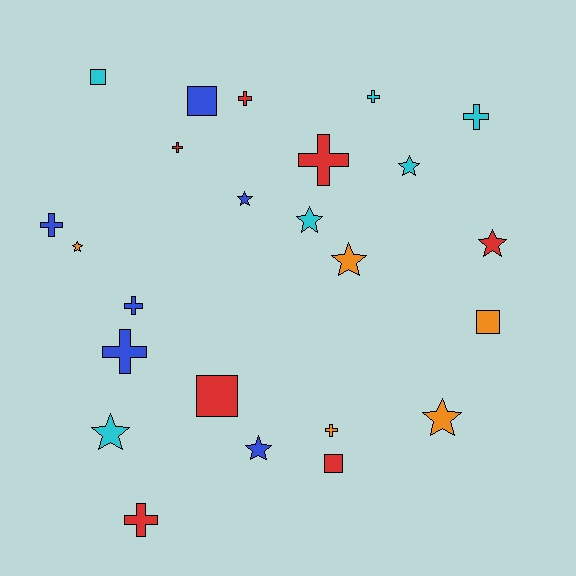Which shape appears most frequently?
Cross, with 10 objects.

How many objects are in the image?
There are 24 objects.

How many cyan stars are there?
There are 3 cyan stars.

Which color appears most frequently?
Red, with 7 objects.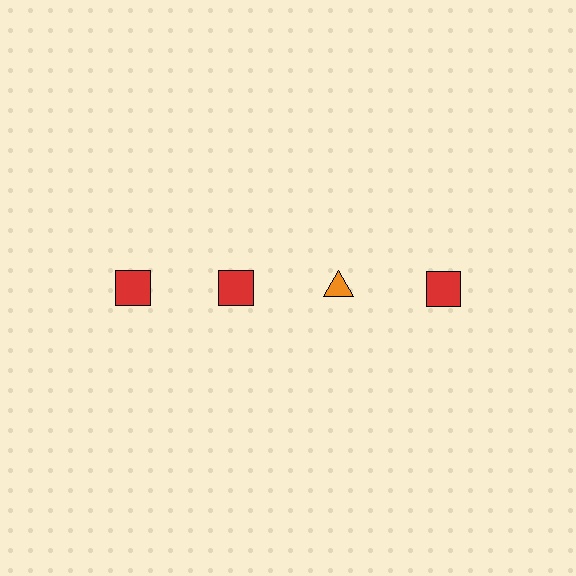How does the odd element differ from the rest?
It differs in both color (orange instead of red) and shape (triangle instead of square).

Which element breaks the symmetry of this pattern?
The orange triangle in the top row, center column breaks the symmetry. All other shapes are red squares.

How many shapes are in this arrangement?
There are 4 shapes arranged in a grid pattern.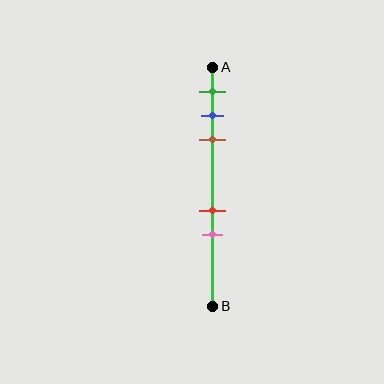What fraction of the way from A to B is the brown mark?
The brown mark is approximately 30% (0.3) of the way from A to B.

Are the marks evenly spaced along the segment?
No, the marks are not evenly spaced.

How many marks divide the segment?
There are 5 marks dividing the segment.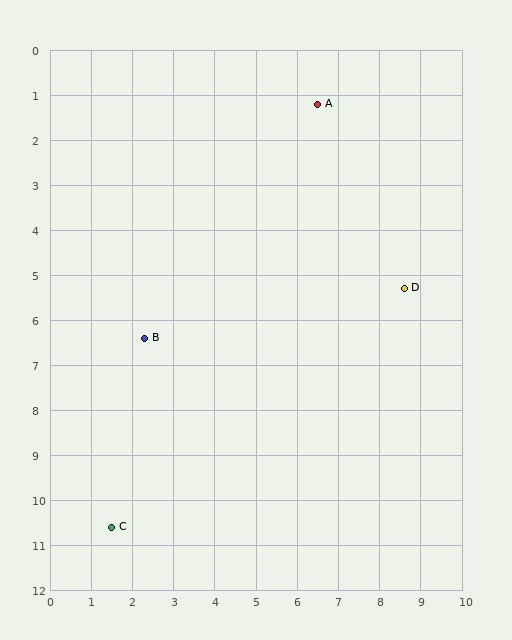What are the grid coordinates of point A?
Point A is at approximately (6.5, 1.2).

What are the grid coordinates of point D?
Point D is at approximately (8.6, 5.3).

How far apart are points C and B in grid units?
Points C and B are about 4.3 grid units apart.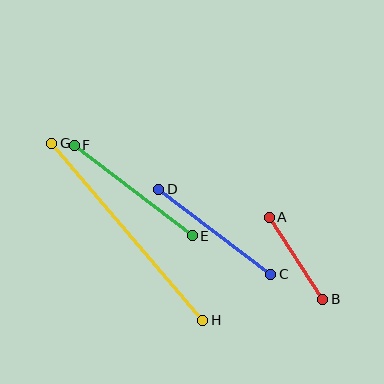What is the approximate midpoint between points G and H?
The midpoint is at approximately (127, 232) pixels.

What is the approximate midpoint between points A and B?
The midpoint is at approximately (296, 258) pixels.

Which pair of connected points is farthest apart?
Points G and H are farthest apart.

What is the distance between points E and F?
The distance is approximately 149 pixels.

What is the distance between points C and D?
The distance is approximately 140 pixels.